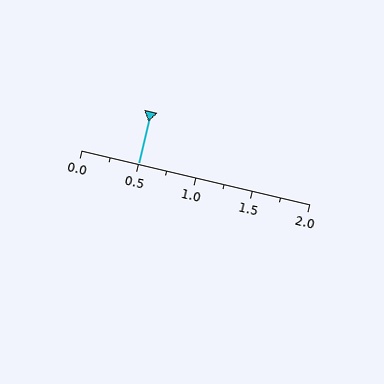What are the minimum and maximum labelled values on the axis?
The axis runs from 0.0 to 2.0.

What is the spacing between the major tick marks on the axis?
The major ticks are spaced 0.5 apart.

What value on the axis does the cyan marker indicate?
The marker indicates approximately 0.5.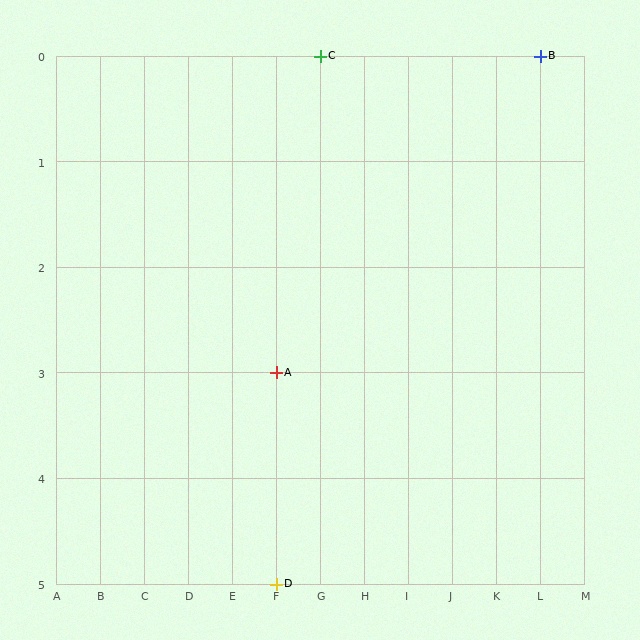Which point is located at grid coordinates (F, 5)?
Point D is at (F, 5).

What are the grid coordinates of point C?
Point C is at grid coordinates (G, 0).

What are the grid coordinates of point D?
Point D is at grid coordinates (F, 5).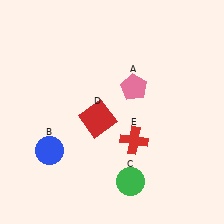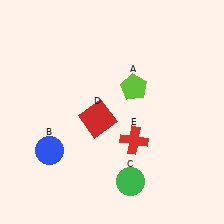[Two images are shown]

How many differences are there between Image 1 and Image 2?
There is 1 difference between the two images.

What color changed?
The pentagon (A) changed from pink in Image 1 to lime in Image 2.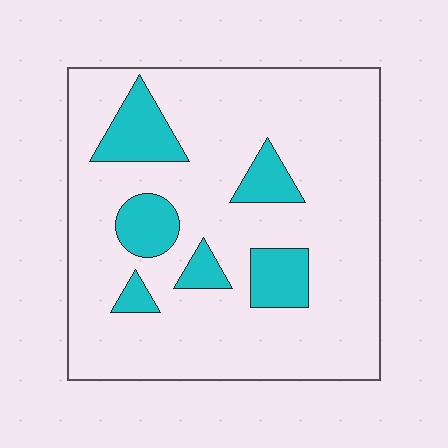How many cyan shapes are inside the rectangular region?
6.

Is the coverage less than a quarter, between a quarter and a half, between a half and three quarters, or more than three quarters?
Less than a quarter.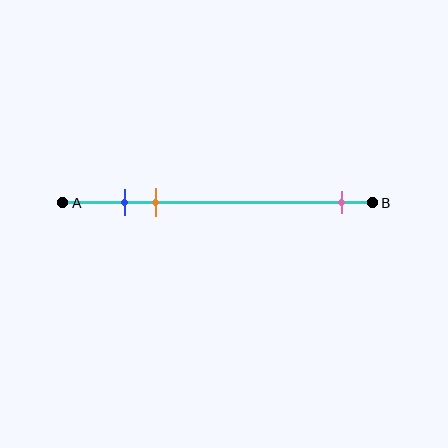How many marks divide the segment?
There are 3 marks dividing the segment.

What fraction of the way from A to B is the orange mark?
The orange mark is approximately 30% (0.3) of the way from A to B.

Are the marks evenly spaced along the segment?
No, the marks are not evenly spaced.